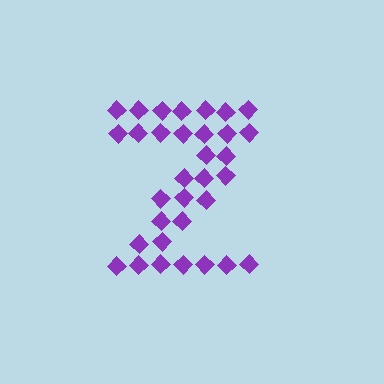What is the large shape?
The large shape is the letter Z.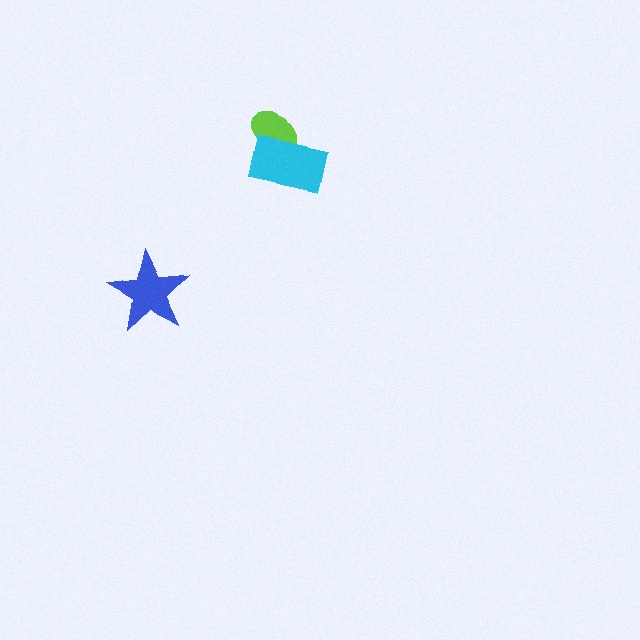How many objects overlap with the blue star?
0 objects overlap with the blue star.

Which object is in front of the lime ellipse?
The cyan rectangle is in front of the lime ellipse.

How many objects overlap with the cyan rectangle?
1 object overlaps with the cyan rectangle.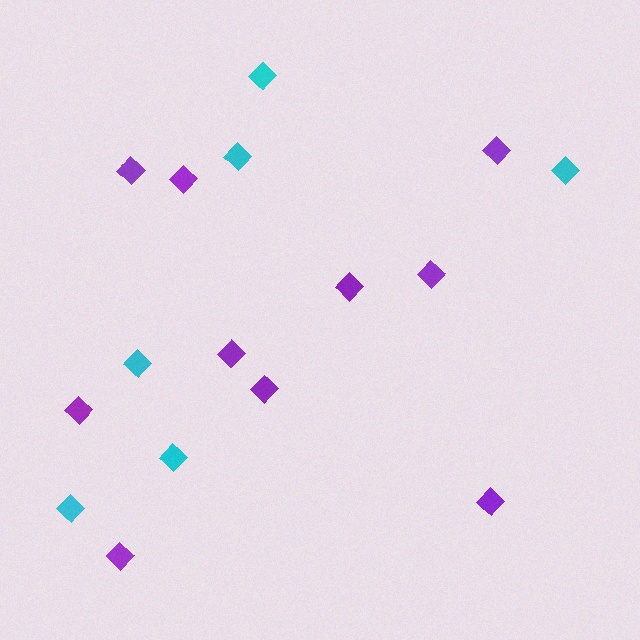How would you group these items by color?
There are 2 groups: one group of purple diamonds (10) and one group of cyan diamonds (6).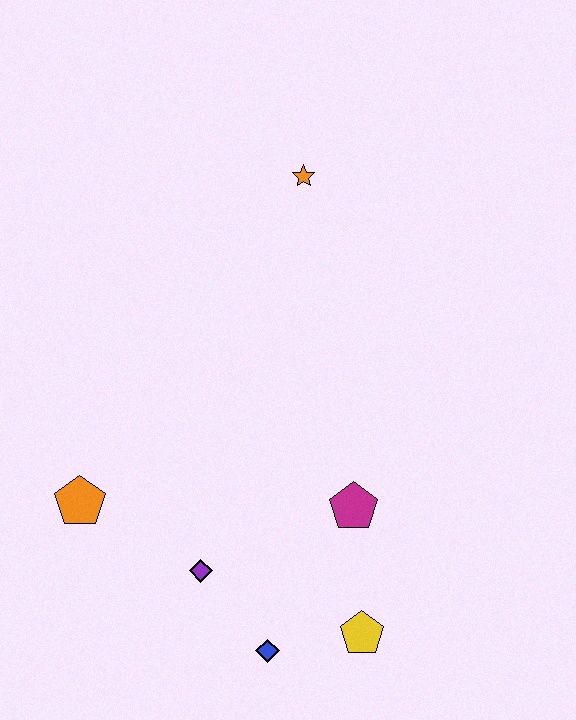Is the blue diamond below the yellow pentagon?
Yes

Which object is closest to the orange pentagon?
The purple diamond is closest to the orange pentagon.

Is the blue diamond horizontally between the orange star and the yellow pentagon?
No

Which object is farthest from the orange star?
The blue diamond is farthest from the orange star.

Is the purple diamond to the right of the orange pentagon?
Yes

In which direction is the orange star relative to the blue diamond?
The orange star is above the blue diamond.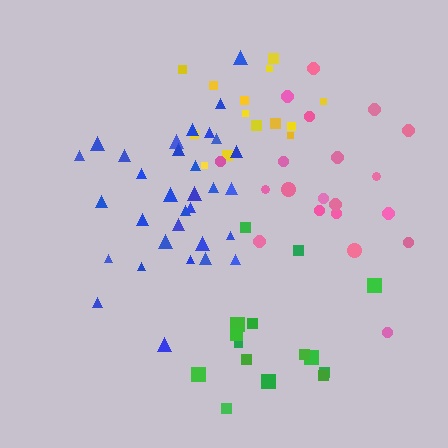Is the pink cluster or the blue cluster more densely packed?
Blue.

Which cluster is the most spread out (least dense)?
Pink.